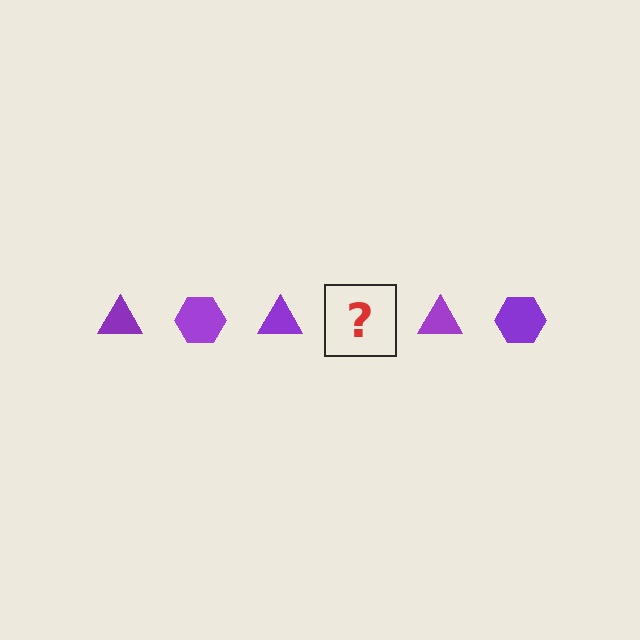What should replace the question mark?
The question mark should be replaced with a purple hexagon.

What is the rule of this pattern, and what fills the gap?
The rule is that the pattern cycles through triangle, hexagon shapes in purple. The gap should be filled with a purple hexagon.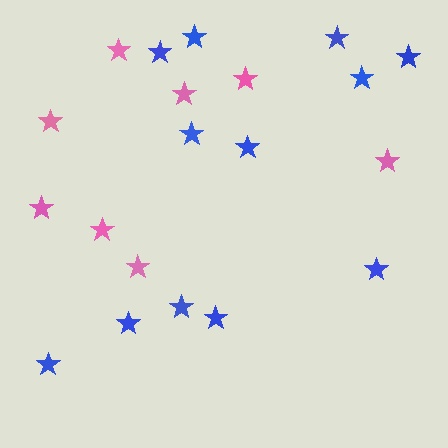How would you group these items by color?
There are 2 groups: one group of blue stars (12) and one group of pink stars (8).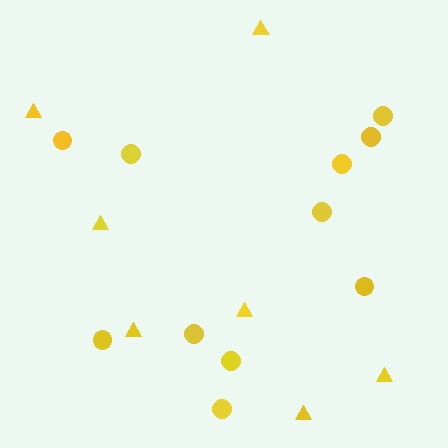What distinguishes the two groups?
There are 2 groups: one group of triangles (7) and one group of circles (11).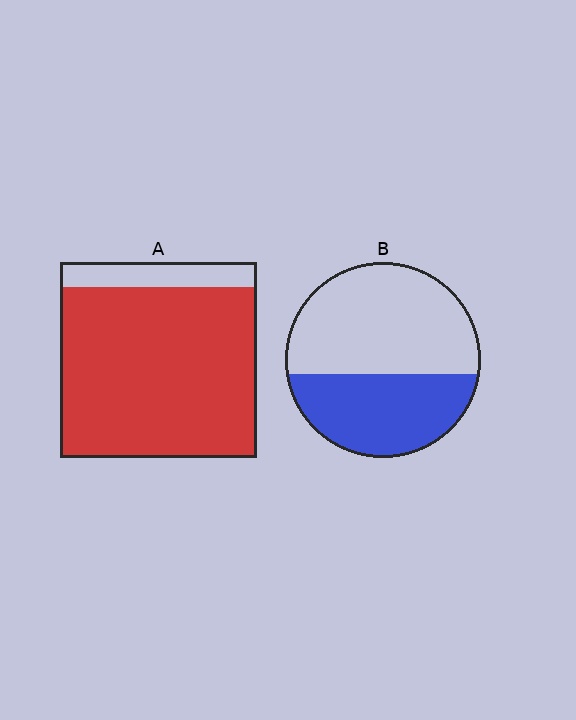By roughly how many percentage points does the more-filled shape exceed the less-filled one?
By roughly 45 percentage points (A over B).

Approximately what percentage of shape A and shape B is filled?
A is approximately 85% and B is approximately 40%.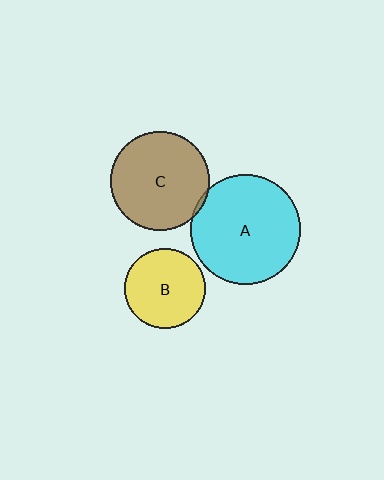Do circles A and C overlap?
Yes.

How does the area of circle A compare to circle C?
Approximately 1.2 times.